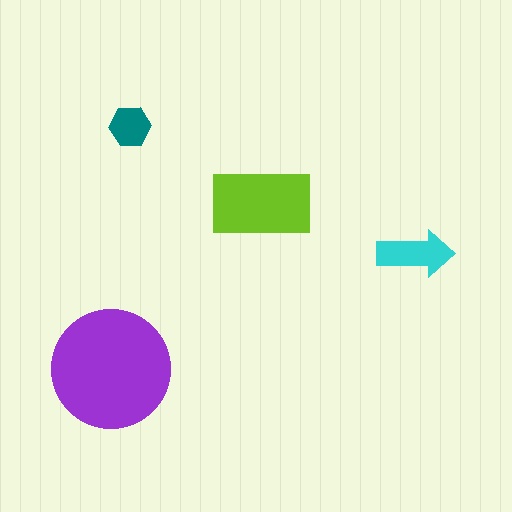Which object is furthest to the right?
The cyan arrow is rightmost.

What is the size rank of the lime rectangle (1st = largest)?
2nd.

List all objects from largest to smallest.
The purple circle, the lime rectangle, the cyan arrow, the teal hexagon.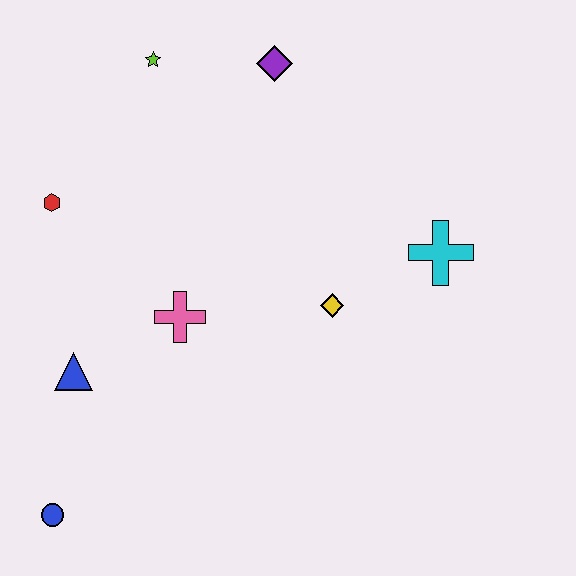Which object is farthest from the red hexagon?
The cyan cross is farthest from the red hexagon.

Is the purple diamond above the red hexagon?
Yes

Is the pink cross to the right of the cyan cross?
No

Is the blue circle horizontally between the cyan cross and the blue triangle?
No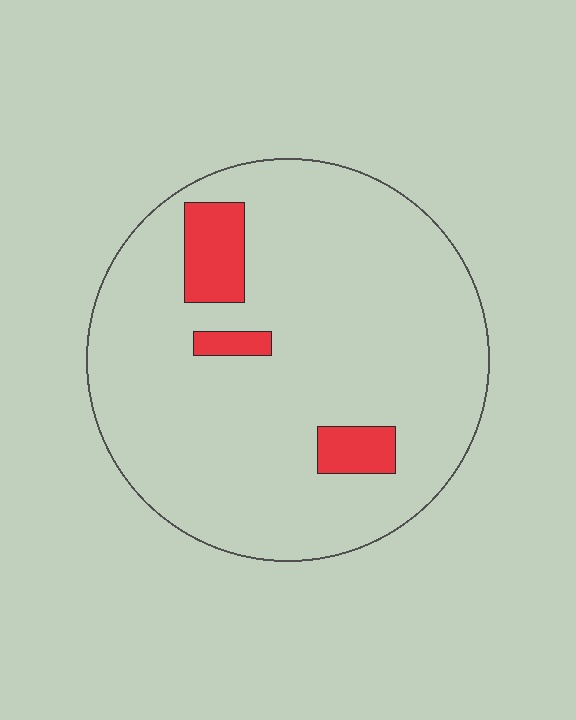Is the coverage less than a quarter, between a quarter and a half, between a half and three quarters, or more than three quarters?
Less than a quarter.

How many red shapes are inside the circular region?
3.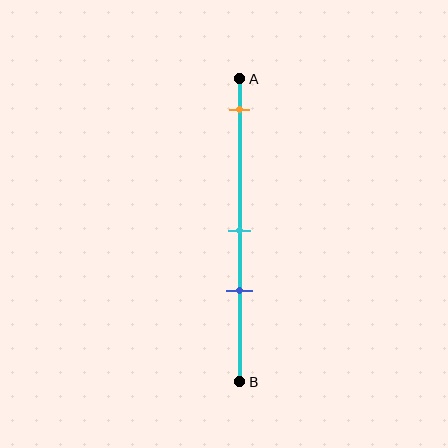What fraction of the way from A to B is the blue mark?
The blue mark is approximately 70% (0.7) of the way from A to B.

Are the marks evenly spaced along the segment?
No, the marks are not evenly spaced.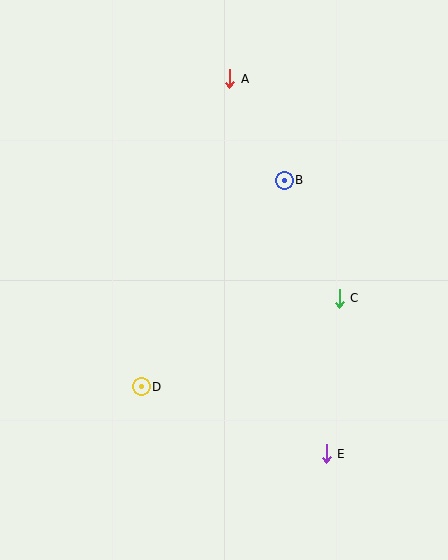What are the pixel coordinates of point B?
Point B is at (284, 181).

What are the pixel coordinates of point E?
Point E is at (326, 454).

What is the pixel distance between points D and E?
The distance between D and E is 197 pixels.